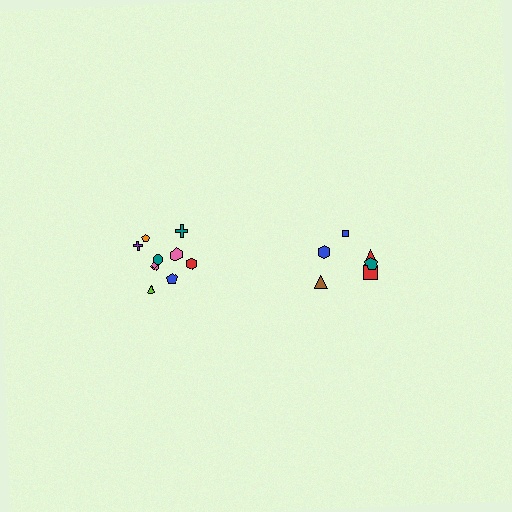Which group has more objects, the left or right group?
The left group.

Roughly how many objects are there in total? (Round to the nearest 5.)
Roughly 15 objects in total.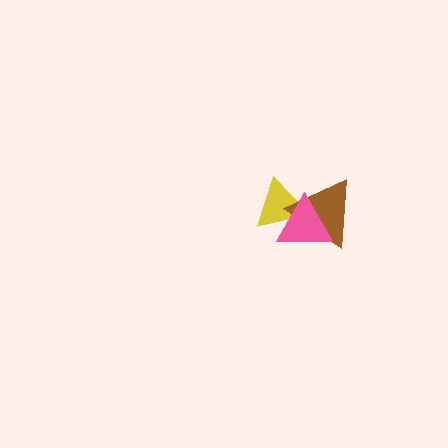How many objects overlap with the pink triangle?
2 objects overlap with the pink triangle.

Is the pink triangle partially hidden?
No, no other shape covers it.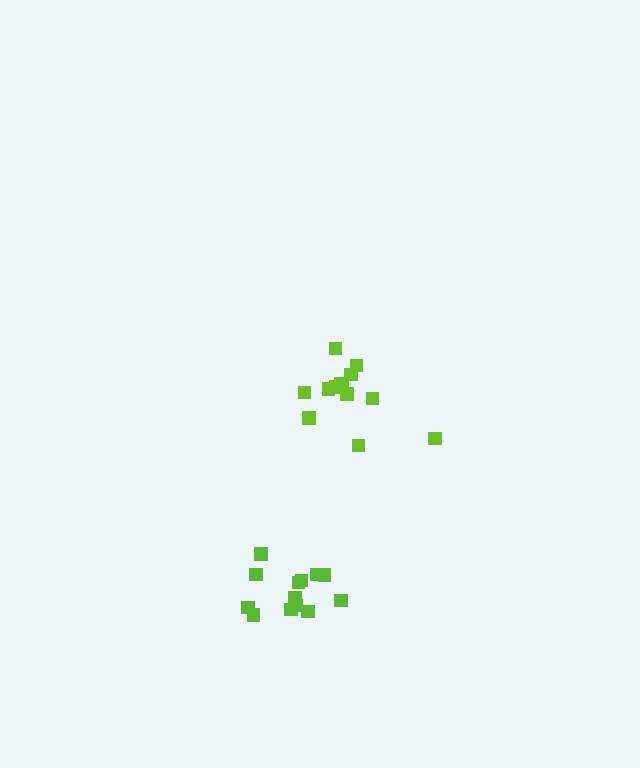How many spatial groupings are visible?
There are 2 spatial groupings.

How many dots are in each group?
Group 1: 13 dots, Group 2: 13 dots (26 total).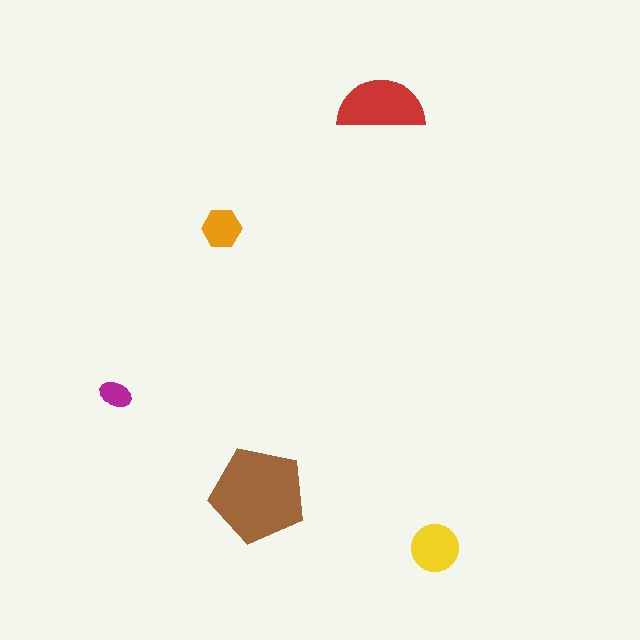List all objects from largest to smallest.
The brown pentagon, the red semicircle, the yellow circle, the orange hexagon, the magenta ellipse.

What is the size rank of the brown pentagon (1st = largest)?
1st.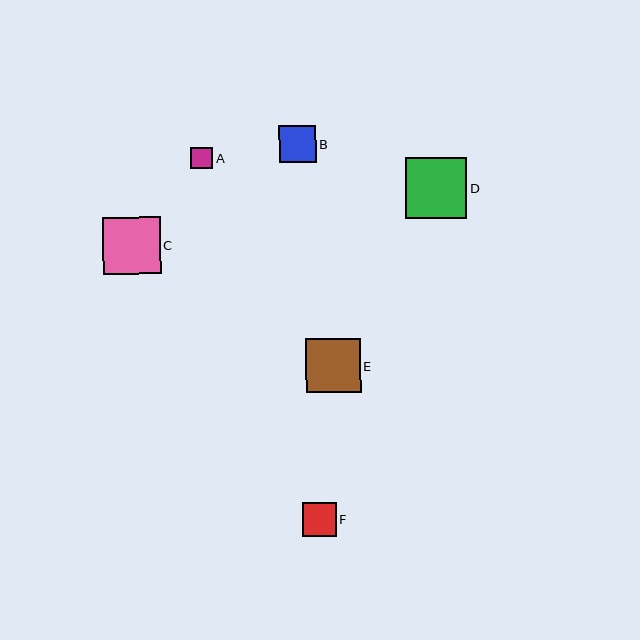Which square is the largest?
Square D is the largest with a size of approximately 62 pixels.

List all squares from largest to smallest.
From largest to smallest: D, C, E, B, F, A.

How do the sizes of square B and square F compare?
Square B and square F are approximately the same size.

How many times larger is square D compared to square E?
Square D is approximately 1.1 times the size of square E.